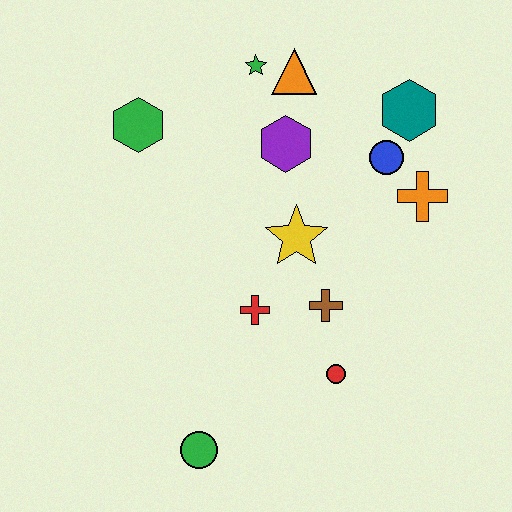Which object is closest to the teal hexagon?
The blue circle is closest to the teal hexagon.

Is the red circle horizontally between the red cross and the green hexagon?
No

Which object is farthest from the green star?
The green circle is farthest from the green star.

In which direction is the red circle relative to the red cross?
The red circle is to the right of the red cross.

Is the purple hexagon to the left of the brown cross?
Yes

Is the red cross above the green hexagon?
No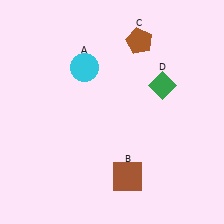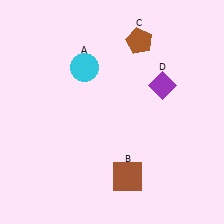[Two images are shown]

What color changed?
The diamond (D) changed from green in Image 1 to purple in Image 2.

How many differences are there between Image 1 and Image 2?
There is 1 difference between the two images.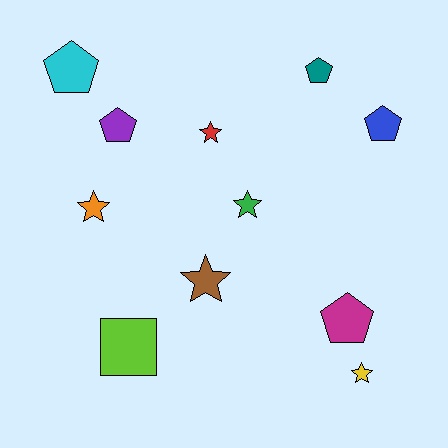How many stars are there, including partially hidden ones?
There are 5 stars.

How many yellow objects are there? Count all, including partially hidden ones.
There is 1 yellow object.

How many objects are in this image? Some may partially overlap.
There are 11 objects.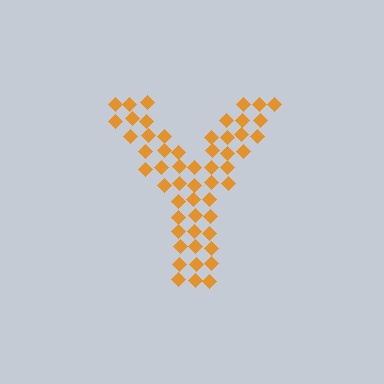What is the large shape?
The large shape is the letter Y.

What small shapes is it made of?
It is made of small diamonds.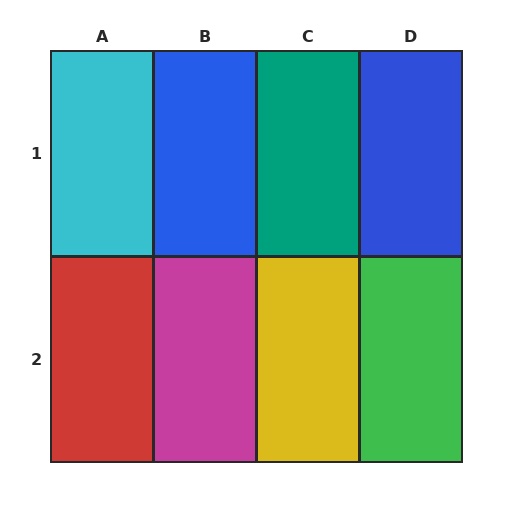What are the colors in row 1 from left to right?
Cyan, blue, teal, blue.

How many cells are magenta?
1 cell is magenta.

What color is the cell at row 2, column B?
Magenta.